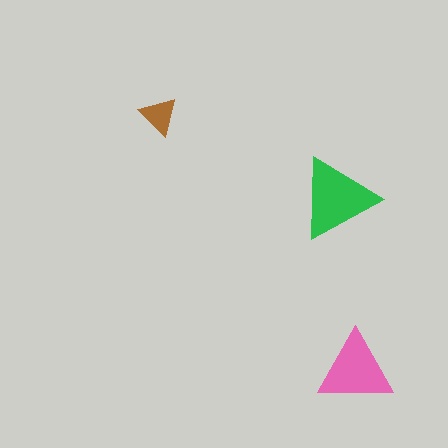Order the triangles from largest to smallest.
the green one, the pink one, the brown one.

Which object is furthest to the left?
The brown triangle is leftmost.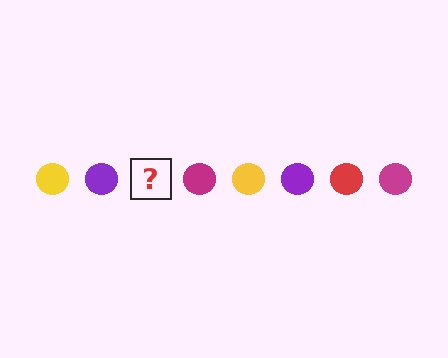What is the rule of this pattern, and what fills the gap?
The rule is that the pattern cycles through yellow, purple, red, magenta circles. The gap should be filled with a red circle.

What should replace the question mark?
The question mark should be replaced with a red circle.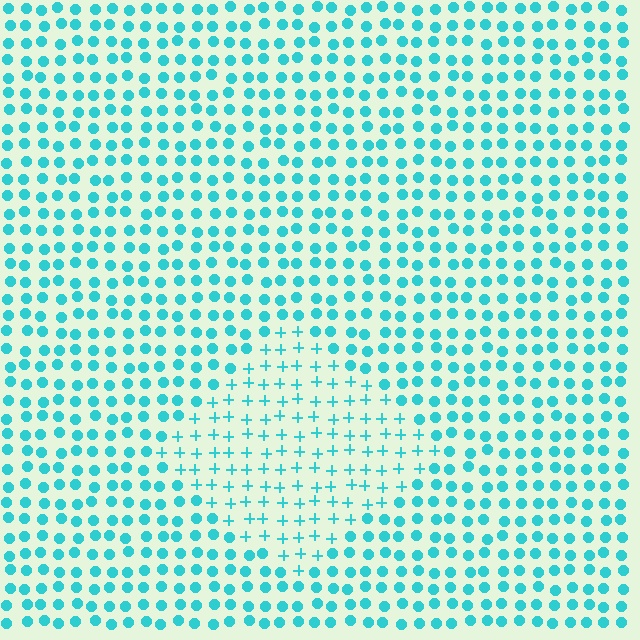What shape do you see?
I see a diamond.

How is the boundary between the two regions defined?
The boundary is defined by a change in element shape: plus signs inside vs. circles outside. All elements share the same color and spacing.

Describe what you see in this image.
The image is filled with small cyan elements arranged in a uniform grid. A diamond-shaped region contains plus signs, while the surrounding area contains circles. The boundary is defined purely by the change in element shape.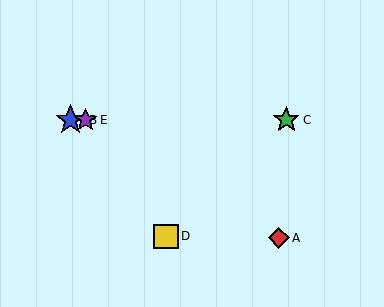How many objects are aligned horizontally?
3 objects (B, C, E) are aligned horizontally.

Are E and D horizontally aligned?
No, E is at y≈120 and D is at y≈236.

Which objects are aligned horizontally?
Objects B, C, E are aligned horizontally.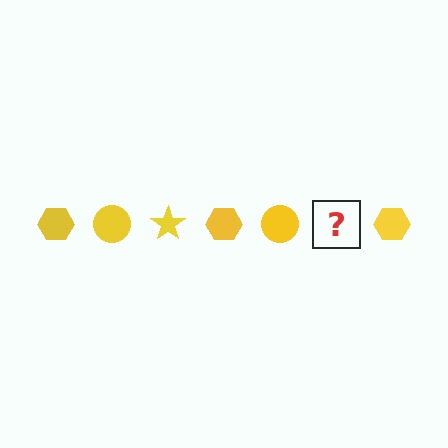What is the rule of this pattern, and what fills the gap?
The rule is that the pattern cycles through hexagon, circle, star shapes in yellow. The gap should be filled with a yellow star.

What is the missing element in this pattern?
The missing element is a yellow star.